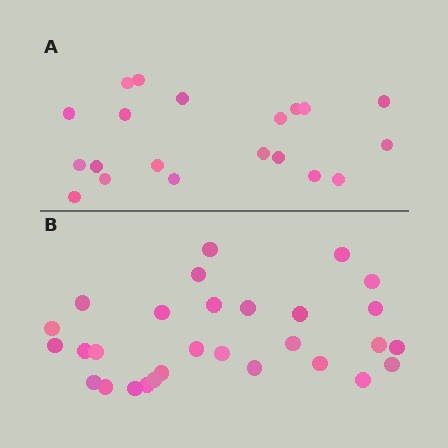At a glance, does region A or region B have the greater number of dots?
Region B (the bottom region) has more dots.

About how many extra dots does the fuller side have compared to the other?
Region B has roughly 8 or so more dots than region A.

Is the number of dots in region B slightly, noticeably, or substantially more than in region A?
Region B has substantially more. The ratio is roughly 1.4 to 1.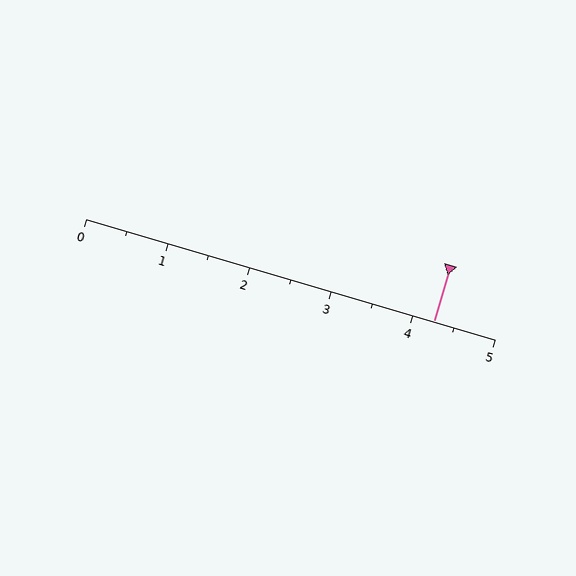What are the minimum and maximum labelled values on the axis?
The axis runs from 0 to 5.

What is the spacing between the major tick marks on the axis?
The major ticks are spaced 1 apart.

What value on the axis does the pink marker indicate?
The marker indicates approximately 4.2.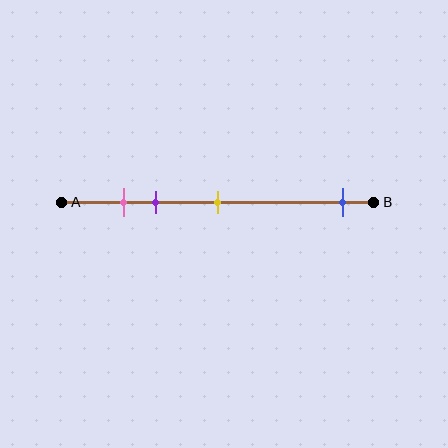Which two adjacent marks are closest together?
The pink and purple marks are the closest adjacent pair.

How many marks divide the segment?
There are 4 marks dividing the segment.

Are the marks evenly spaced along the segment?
No, the marks are not evenly spaced.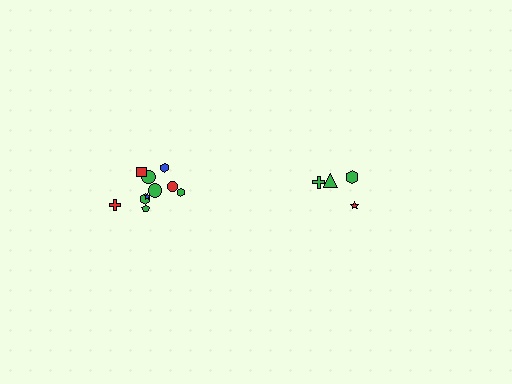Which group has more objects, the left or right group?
The left group.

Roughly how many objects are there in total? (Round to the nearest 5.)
Roughly 15 objects in total.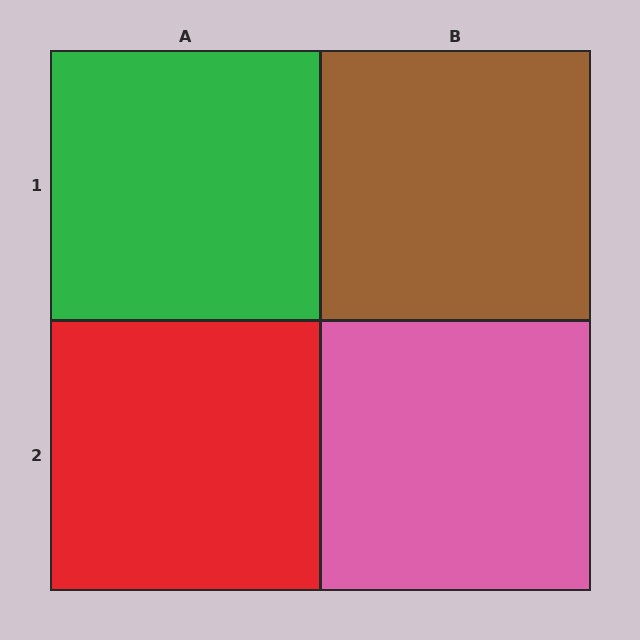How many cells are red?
1 cell is red.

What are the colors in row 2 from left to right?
Red, pink.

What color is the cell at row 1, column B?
Brown.